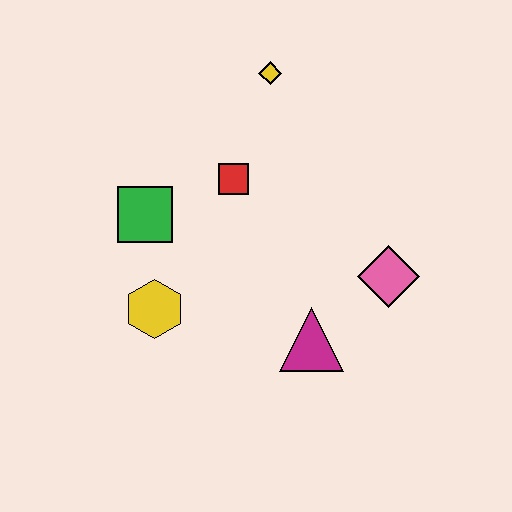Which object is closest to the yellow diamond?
The red square is closest to the yellow diamond.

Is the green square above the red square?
No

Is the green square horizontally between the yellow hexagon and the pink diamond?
No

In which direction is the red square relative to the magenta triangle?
The red square is above the magenta triangle.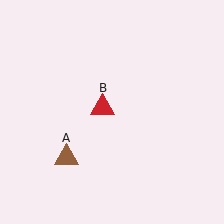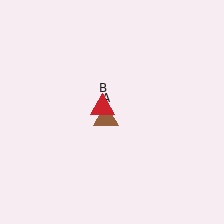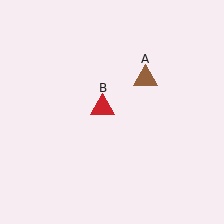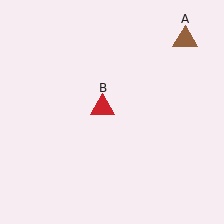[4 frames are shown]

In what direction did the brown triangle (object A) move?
The brown triangle (object A) moved up and to the right.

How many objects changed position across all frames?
1 object changed position: brown triangle (object A).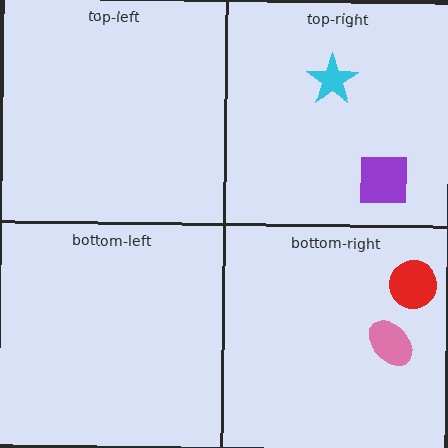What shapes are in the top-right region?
The cyan star, the purple square.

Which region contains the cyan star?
The top-right region.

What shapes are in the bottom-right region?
The pink ellipse, the red circle.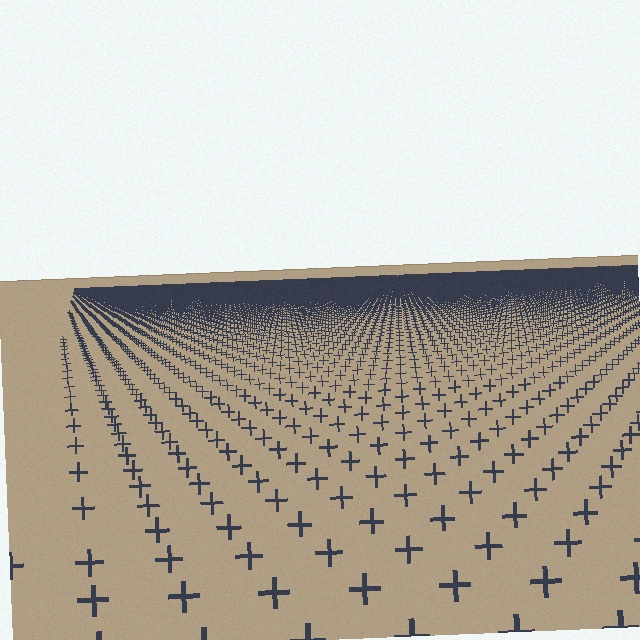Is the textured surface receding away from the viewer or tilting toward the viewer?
The surface is receding away from the viewer. Texture elements get smaller and denser toward the top.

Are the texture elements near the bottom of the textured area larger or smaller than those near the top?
Larger. Near the bottom, elements are closer to the viewer and appear at a bigger on-screen size.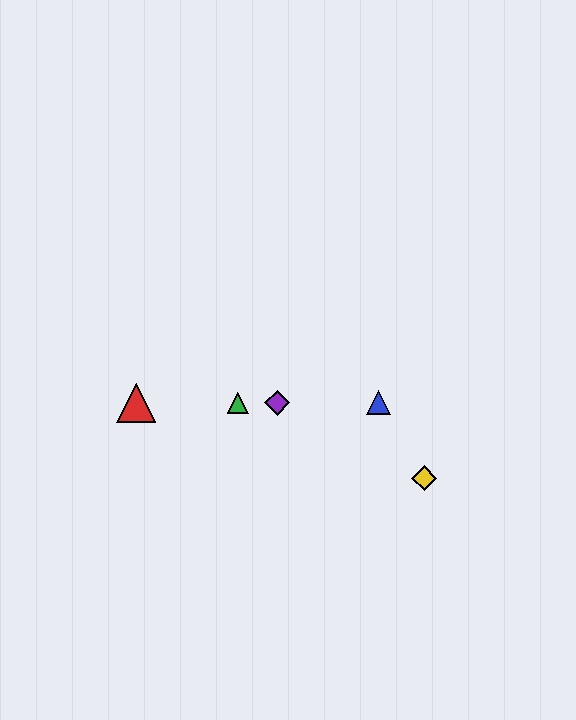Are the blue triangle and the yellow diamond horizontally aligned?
No, the blue triangle is at y≈403 and the yellow diamond is at y≈478.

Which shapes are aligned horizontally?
The red triangle, the blue triangle, the green triangle, the purple diamond are aligned horizontally.